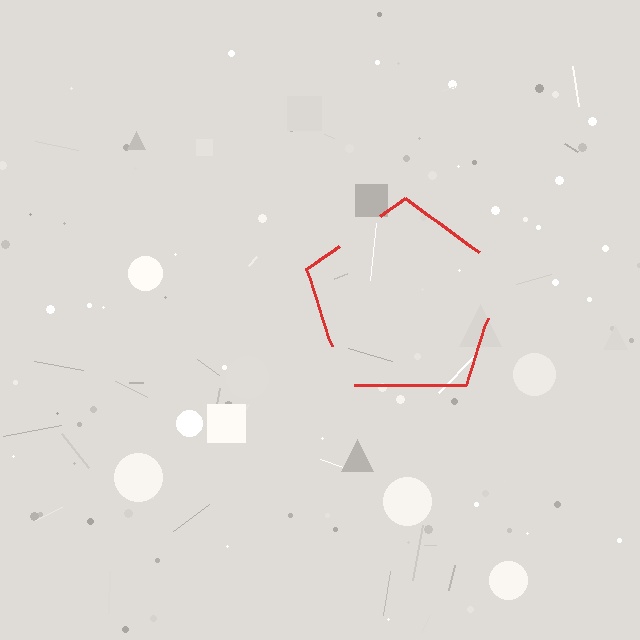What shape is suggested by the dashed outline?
The dashed outline suggests a pentagon.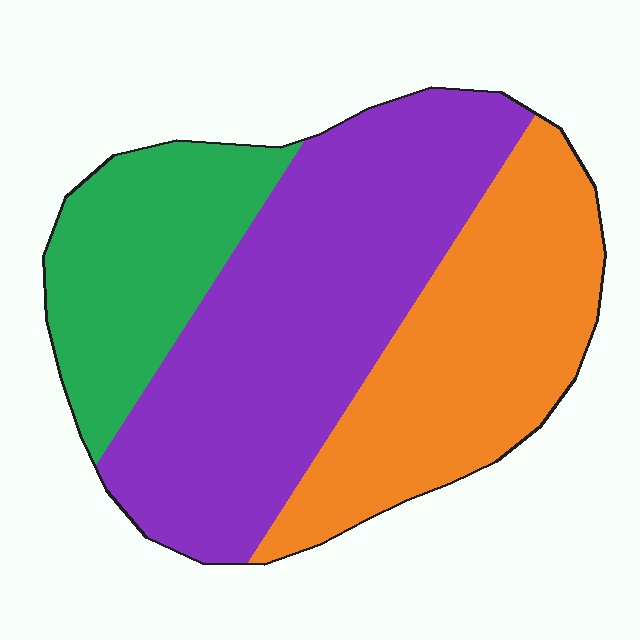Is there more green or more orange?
Orange.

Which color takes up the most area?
Purple, at roughly 45%.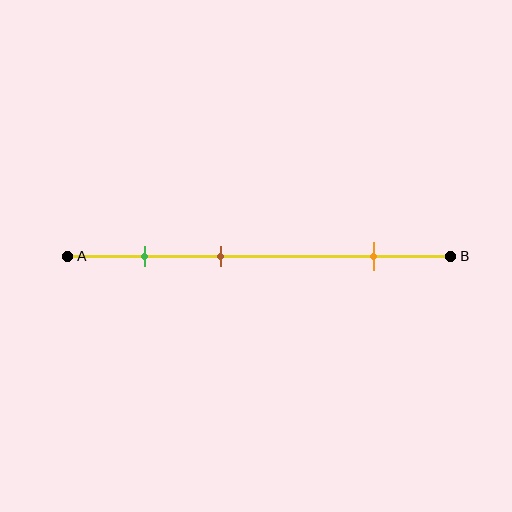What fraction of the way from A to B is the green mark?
The green mark is approximately 20% (0.2) of the way from A to B.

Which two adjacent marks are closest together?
The green and brown marks are the closest adjacent pair.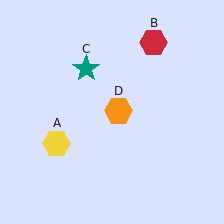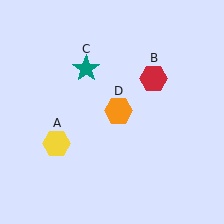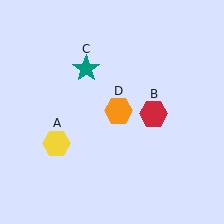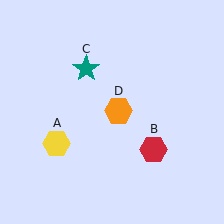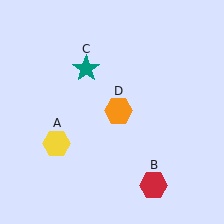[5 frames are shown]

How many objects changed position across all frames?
1 object changed position: red hexagon (object B).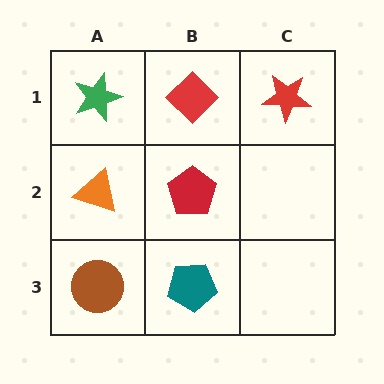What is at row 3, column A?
A brown circle.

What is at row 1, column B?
A red diamond.